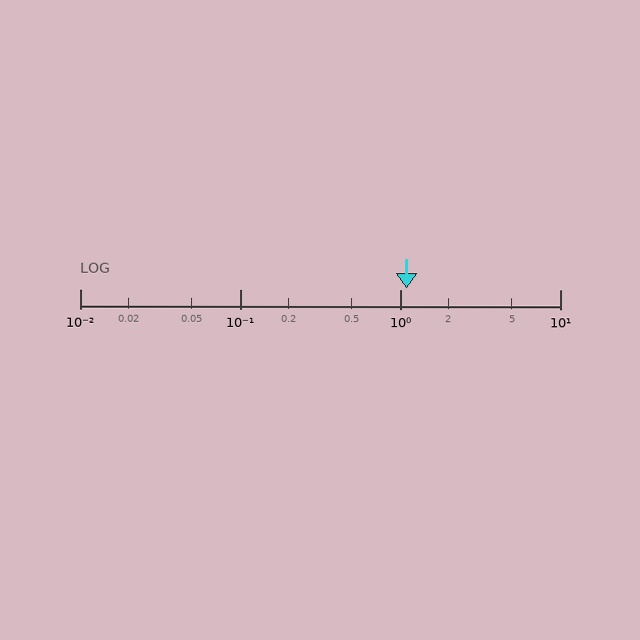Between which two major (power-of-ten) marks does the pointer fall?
The pointer is between 1 and 10.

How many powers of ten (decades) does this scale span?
The scale spans 3 decades, from 0.01 to 10.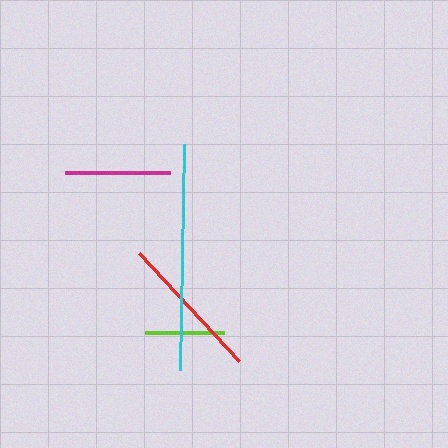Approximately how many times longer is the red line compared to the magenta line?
The red line is approximately 1.4 times the length of the magenta line.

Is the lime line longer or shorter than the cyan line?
The cyan line is longer than the lime line.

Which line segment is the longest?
The cyan line is the longest at approximately 225 pixels.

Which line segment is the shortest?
The lime line is the shortest at approximately 79 pixels.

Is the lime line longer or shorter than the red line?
The red line is longer than the lime line.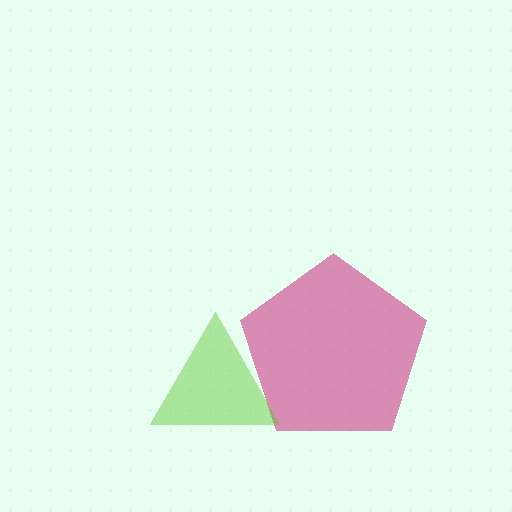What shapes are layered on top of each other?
The layered shapes are: a magenta pentagon, a lime triangle.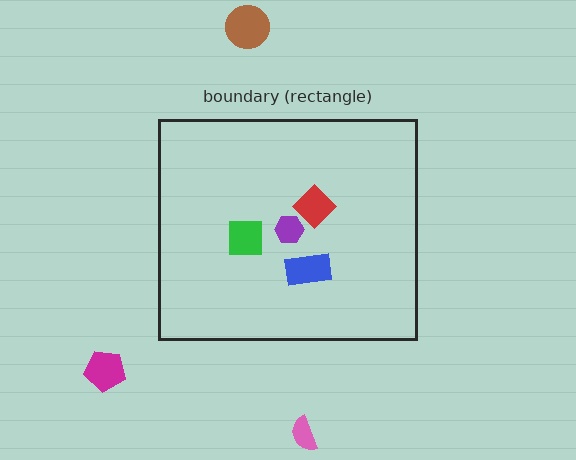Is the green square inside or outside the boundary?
Inside.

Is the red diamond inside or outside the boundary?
Inside.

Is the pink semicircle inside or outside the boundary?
Outside.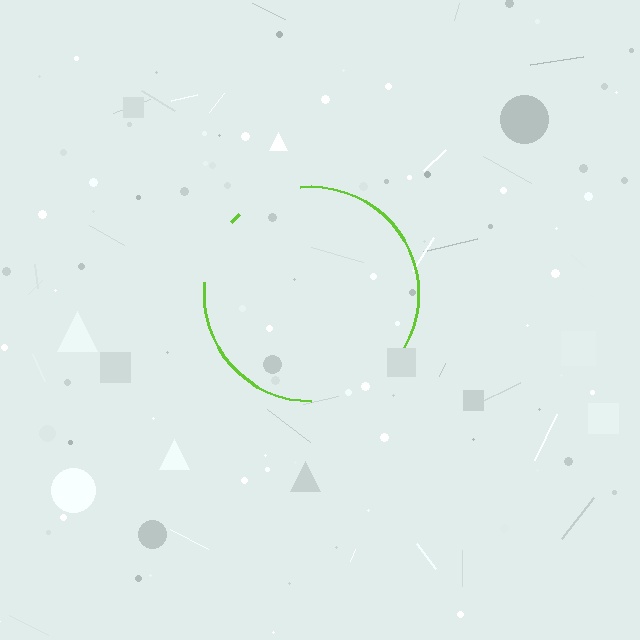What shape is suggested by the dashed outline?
The dashed outline suggests a circle.